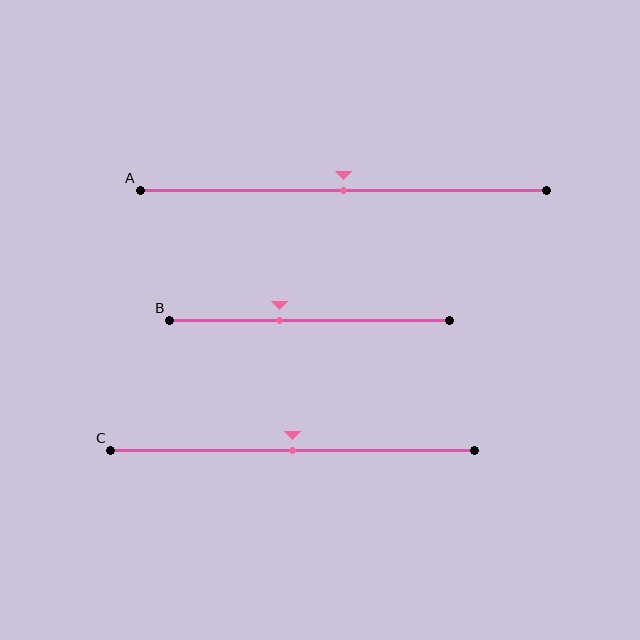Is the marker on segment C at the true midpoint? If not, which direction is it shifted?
Yes, the marker on segment C is at the true midpoint.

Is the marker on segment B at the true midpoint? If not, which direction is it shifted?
No, the marker on segment B is shifted to the left by about 11% of the segment length.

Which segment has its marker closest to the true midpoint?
Segment A has its marker closest to the true midpoint.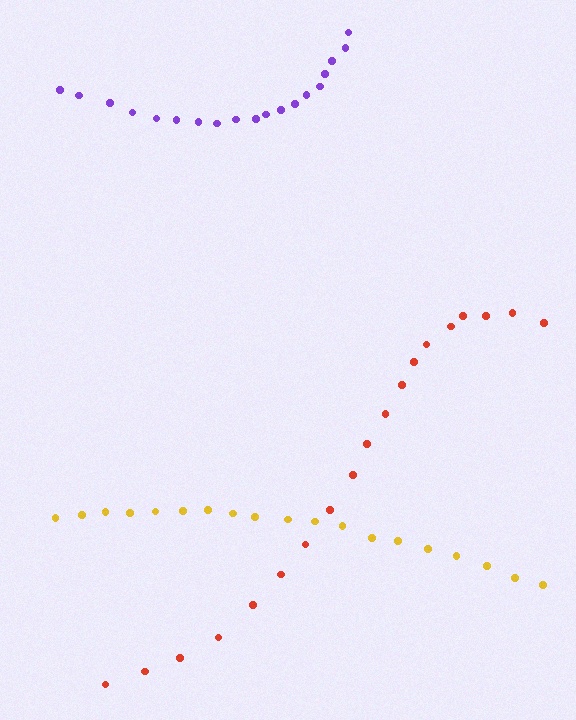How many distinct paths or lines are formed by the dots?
There are 3 distinct paths.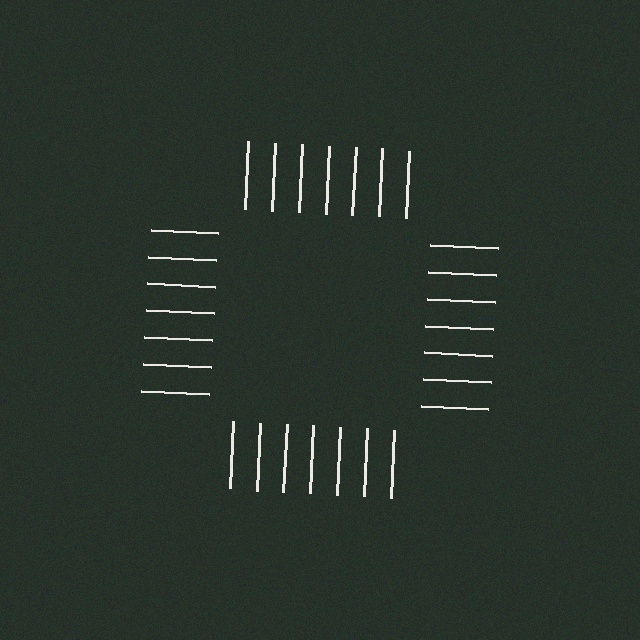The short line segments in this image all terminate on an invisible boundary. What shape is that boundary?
An illusory square — the line segments terminate on its edges but no continuous stroke is drawn.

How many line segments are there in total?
28 — 7 along each of the 4 edges.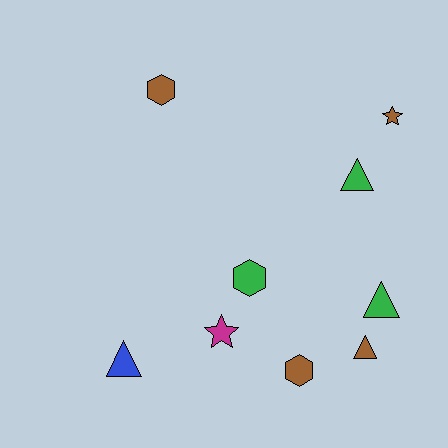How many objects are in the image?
There are 9 objects.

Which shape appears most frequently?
Triangle, with 4 objects.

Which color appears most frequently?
Brown, with 4 objects.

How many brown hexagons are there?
There are 2 brown hexagons.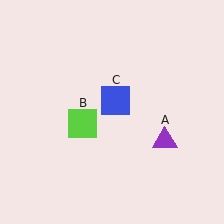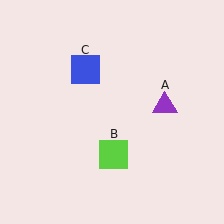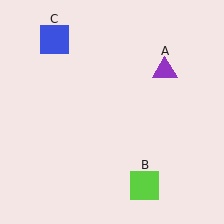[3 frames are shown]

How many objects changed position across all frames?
3 objects changed position: purple triangle (object A), lime square (object B), blue square (object C).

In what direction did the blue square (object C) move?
The blue square (object C) moved up and to the left.